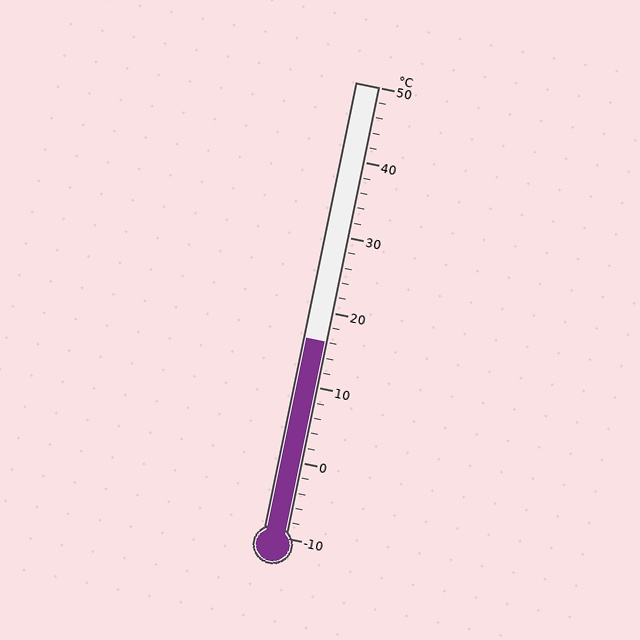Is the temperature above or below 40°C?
The temperature is below 40°C.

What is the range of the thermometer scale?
The thermometer scale ranges from -10°C to 50°C.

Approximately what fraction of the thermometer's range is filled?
The thermometer is filled to approximately 45% of its range.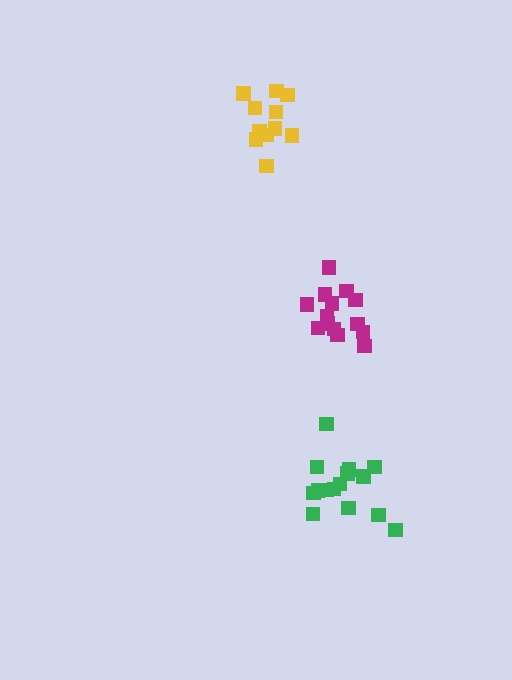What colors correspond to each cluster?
The clusters are colored: magenta, yellow, green.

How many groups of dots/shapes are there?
There are 3 groups.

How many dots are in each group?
Group 1: 14 dots, Group 2: 11 dots, Group 3: 15 dots (40 total).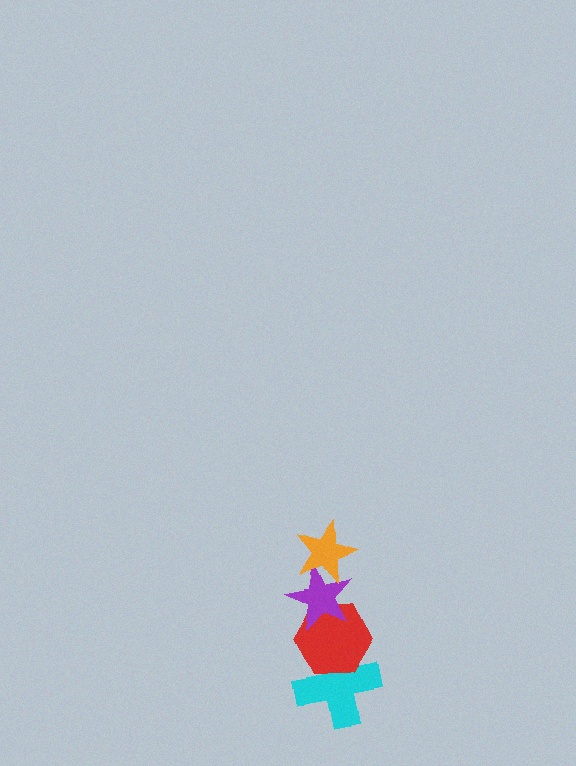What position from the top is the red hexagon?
The red hexagon is 3rd from the top.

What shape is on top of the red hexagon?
The purple star is on top of the red hexagon.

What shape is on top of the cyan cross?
The red hexagon is on top of the cyan cross.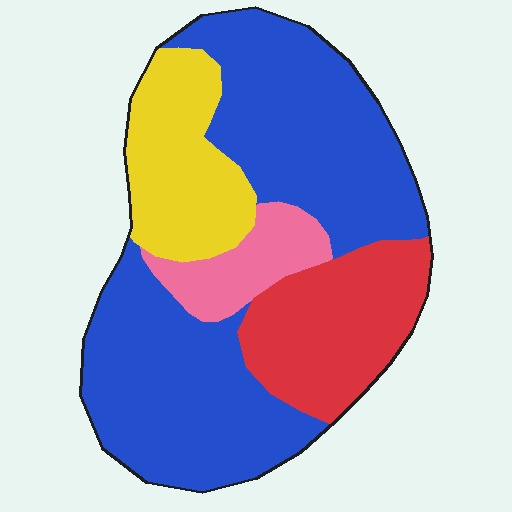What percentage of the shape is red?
Red takes up less than a quarter of the shape.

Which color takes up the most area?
Blue, at roughly 55%.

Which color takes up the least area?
Pink, at roughly 10%.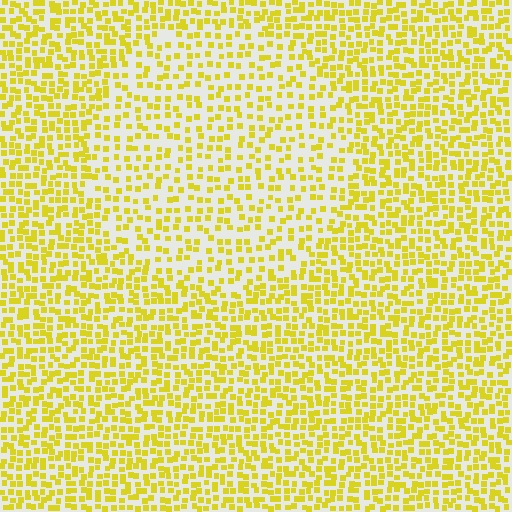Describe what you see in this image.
The image contains small yellow elements arranged at two different densities. A circle-shaped region is visible where the elements are less densely packed than the surrounding area.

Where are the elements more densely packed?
The elements are more densely packed outside the circle boundary.